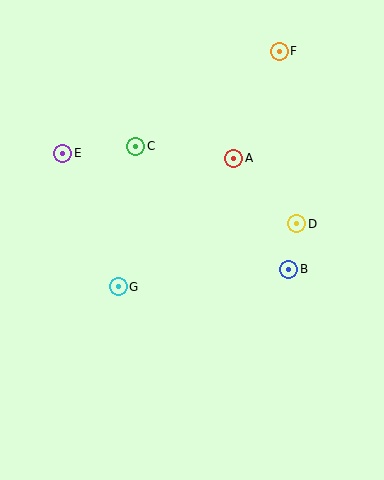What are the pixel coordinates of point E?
Point E is at (63, 153).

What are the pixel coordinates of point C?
Point C is at (136, 146).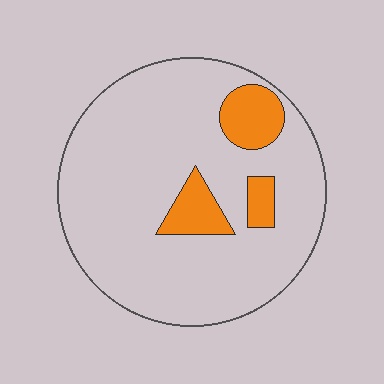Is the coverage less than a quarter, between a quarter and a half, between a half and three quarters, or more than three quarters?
Less than a quarter.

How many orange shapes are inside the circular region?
3.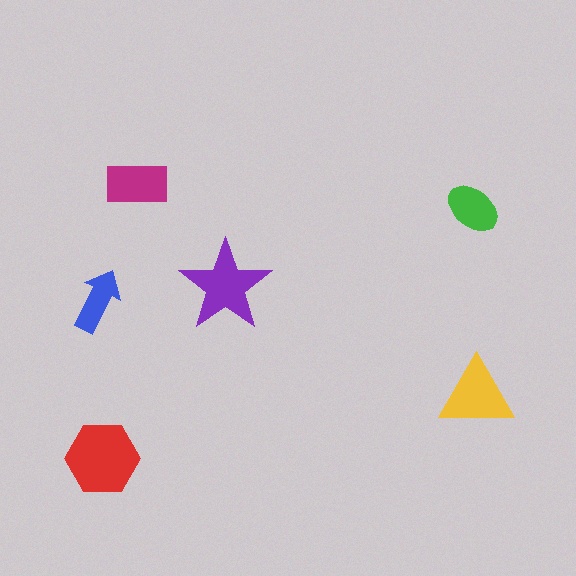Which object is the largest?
The red hexagon.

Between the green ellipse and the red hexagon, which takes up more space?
The red hexagon.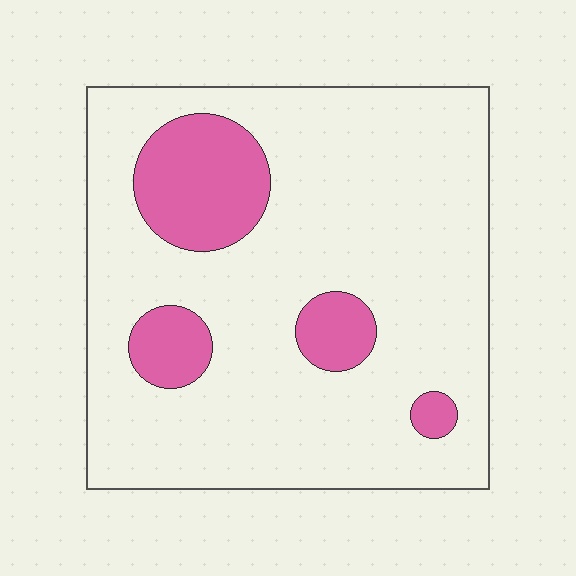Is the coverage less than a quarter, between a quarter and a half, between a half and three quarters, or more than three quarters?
Less than a quarter.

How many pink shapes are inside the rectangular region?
4.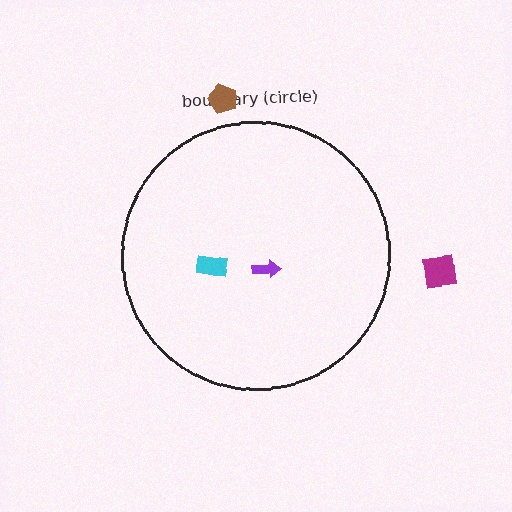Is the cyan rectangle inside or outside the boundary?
Inside.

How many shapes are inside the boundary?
2 inside, 2 outside.